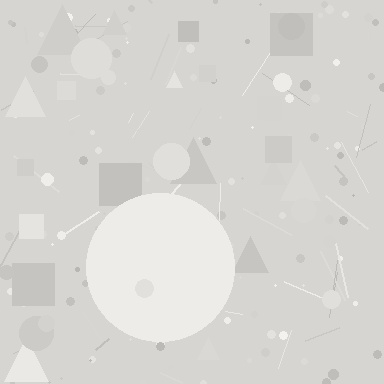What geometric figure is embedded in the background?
A circle is embedded in the background.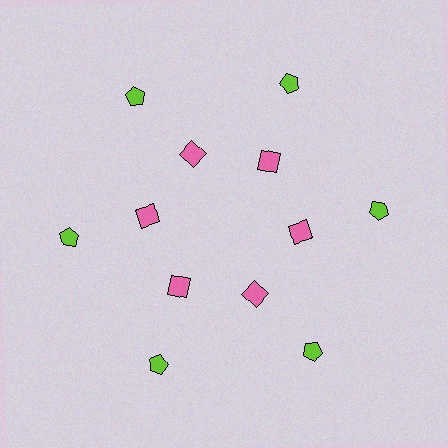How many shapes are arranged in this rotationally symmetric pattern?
There are 12 shapes, arranged in 6 groups of 2.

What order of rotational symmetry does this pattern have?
This pattern has 6-fold rotational symmetry.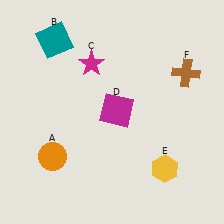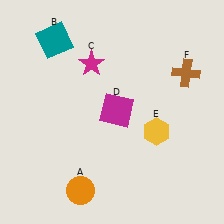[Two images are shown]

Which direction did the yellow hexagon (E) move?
The yellow hexagon (E) moved up.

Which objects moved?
The objects that moved are: the orange circle (A), the yellow hexagon (E).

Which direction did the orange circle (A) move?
The orange circle (A) moved down.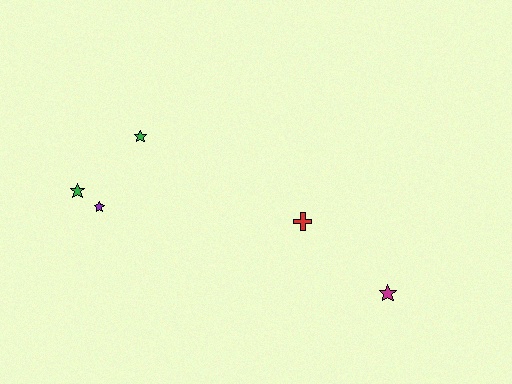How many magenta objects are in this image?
There is 1 magenta object.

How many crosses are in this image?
There is 1 cross.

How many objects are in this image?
There are 5 objects.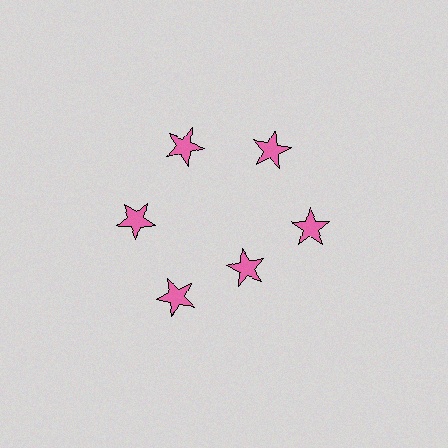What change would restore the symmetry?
The symmetry would be restored by moving it outward, back onto the ring so that all 6 stars sit at equal angles and equal distance from the center.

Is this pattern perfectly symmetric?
No. The 6 pink stars are arranged in a ring, but one element near the 5 o'clock position is pulled inward toward the center, breaking the 6-fold rotational symmetry.